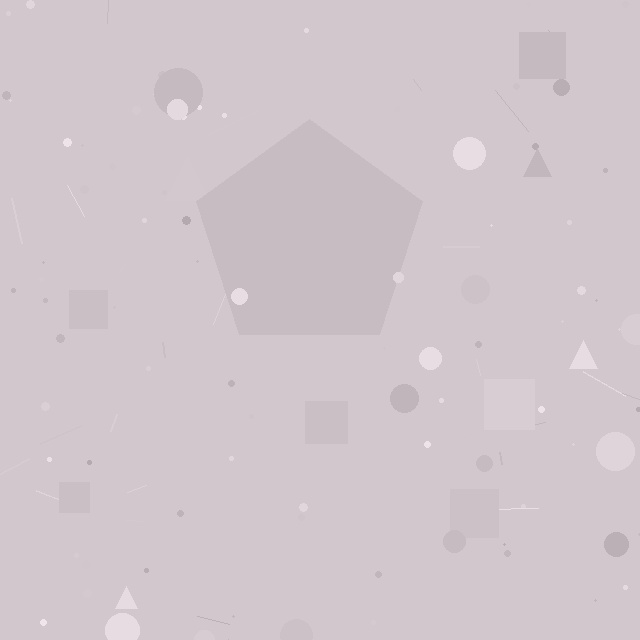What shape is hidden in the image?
A pentagon is hidden in the image.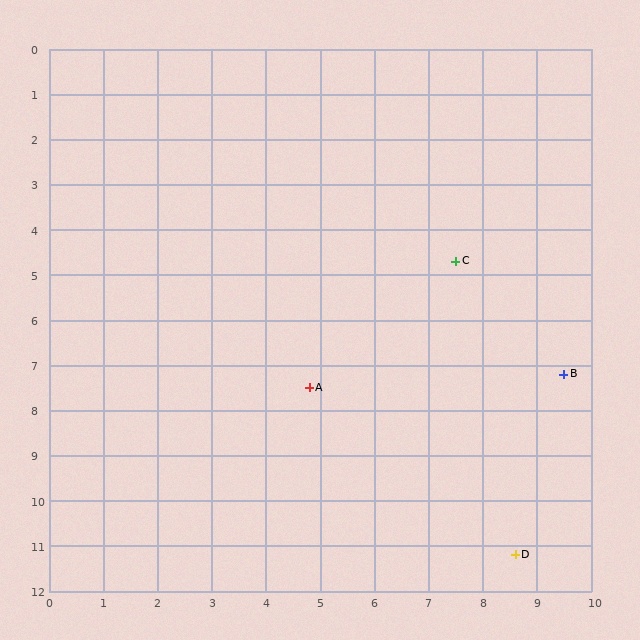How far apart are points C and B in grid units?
Points C and B are about 3.2 grid units apart.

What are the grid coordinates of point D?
Point D is at approximately (8.6, 11.2).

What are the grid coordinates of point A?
Point A is at approximately (4.8, 7.5).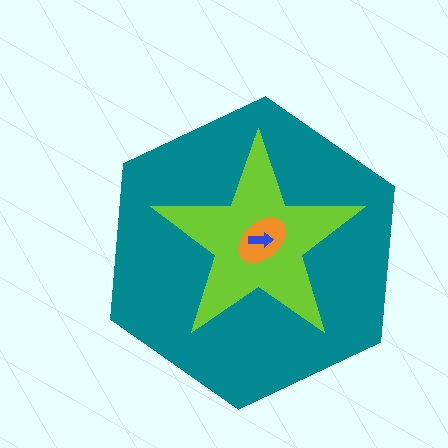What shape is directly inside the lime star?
The orange ellipse.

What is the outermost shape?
The teal hexagon.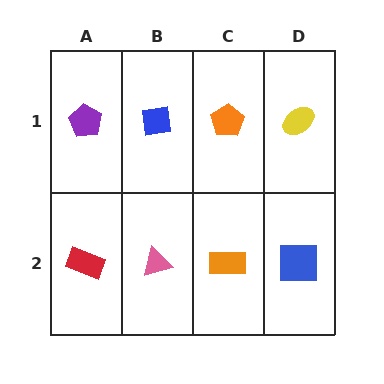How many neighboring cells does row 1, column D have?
2.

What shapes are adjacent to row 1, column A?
A red rectangle (row 2, column A), a blue square (row 1, column B).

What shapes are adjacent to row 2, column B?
A blue square (row 1, column B), a red rectangle (row 2, column A), an orange rectangle (row 2, column C).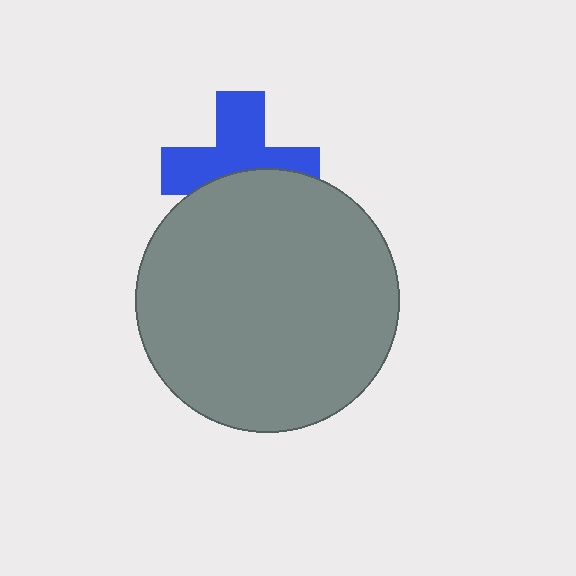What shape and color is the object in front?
The object in front is a gray circle.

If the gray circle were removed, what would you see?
You would see the complete blue cross.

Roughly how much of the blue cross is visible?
About half of it is visible (roughly 58%).